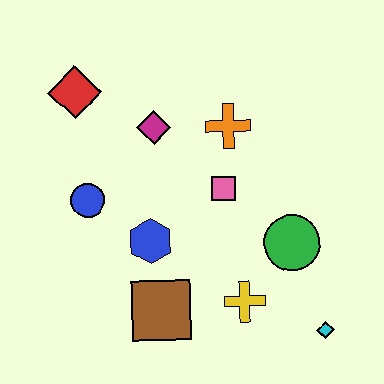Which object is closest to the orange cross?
The pink square is closest to the orange cross.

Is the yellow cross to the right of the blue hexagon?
Yes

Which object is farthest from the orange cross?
The cyan diamond is farthest from the orange cross.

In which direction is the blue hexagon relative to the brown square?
The blue hexagon is above the brown square.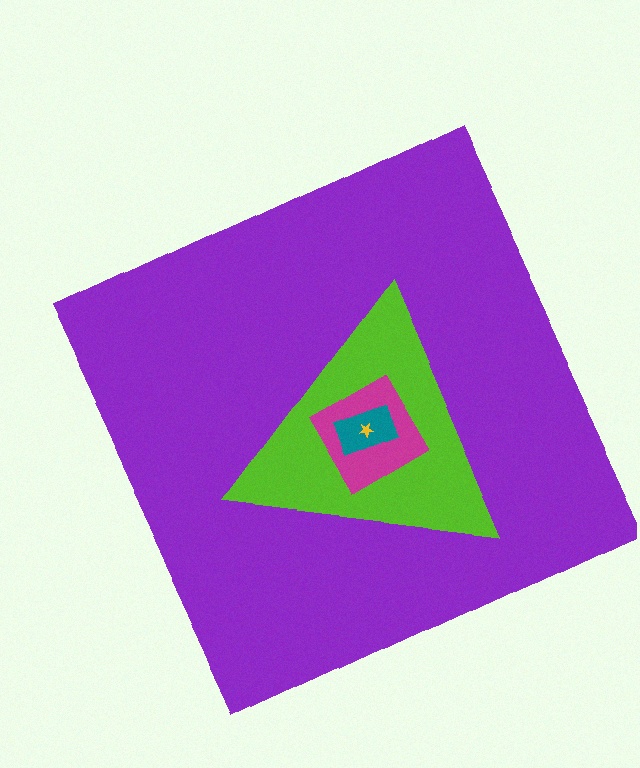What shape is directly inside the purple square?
The lime triangle.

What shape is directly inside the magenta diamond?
The teal rectangle.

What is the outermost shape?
The purple square.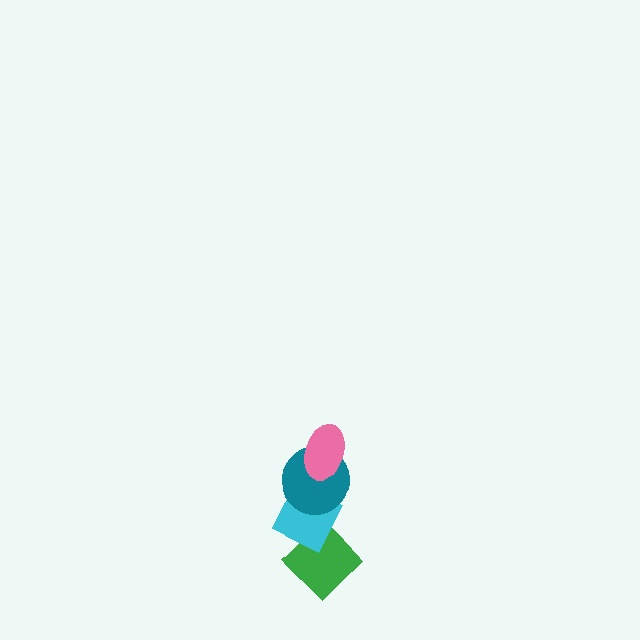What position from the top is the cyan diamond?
The cyan diamond is 3rd from the top.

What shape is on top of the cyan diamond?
The teal circle is on top of the cyan diamond.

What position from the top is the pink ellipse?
The pink ellipse is 1st from the top.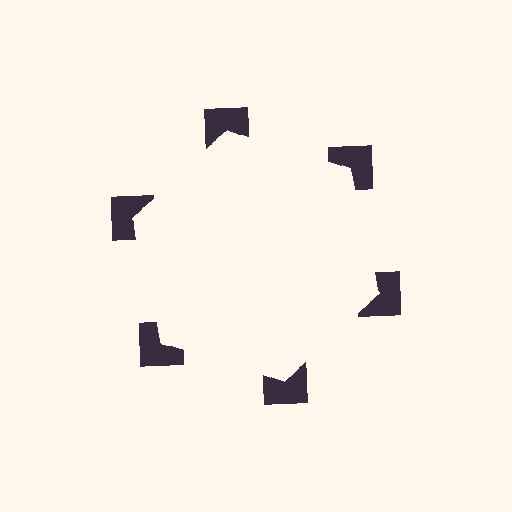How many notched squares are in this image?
There are 6 — one at each vertex of the illusory hexagon.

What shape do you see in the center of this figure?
An illusory hexagon — its edges are inferred from the aligned wedge cuts in the notched squares, not physically drawn.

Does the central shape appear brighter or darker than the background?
It typically appears slightly brighter than the background, even though no actual brightness change is drawn.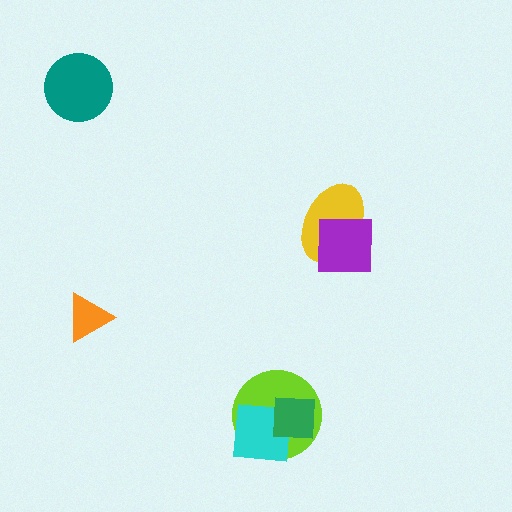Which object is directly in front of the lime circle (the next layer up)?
The cyan square is directly in front of the lime circle.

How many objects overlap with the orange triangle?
0 objects overlap with the orange triangle.